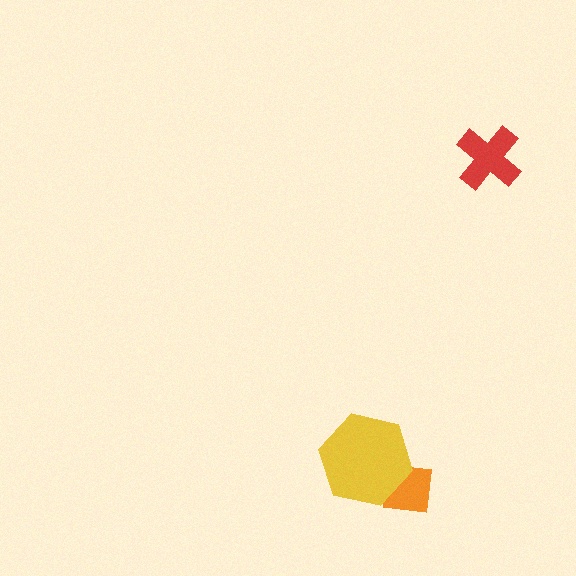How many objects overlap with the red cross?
0 objects overlap with the red cross.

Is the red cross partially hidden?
No, no other shape covers it.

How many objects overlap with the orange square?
1 object overlaps with the orange square.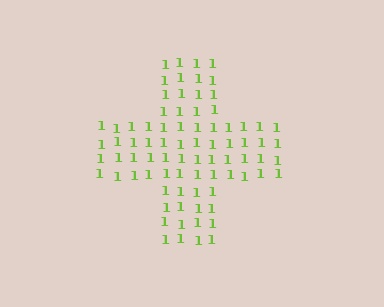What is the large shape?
The large shape is a cross.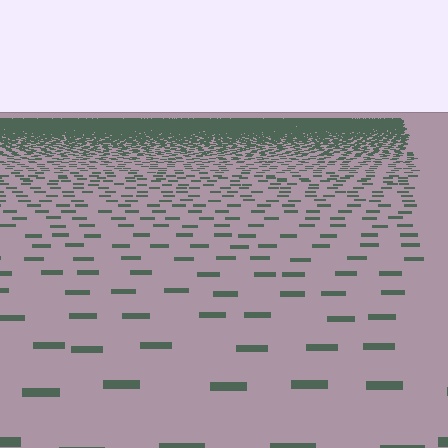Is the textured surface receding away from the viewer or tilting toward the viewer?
The surface is receding away from the viewer. Texture elements get smaller and denser toward the top.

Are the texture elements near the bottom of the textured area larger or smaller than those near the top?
Larger. Near the bottom, elements are closer to the viewer and appear at a bigger on-screen size.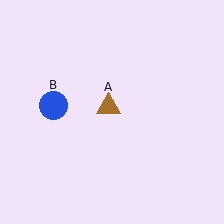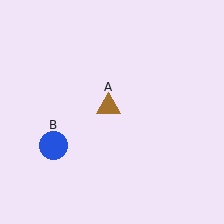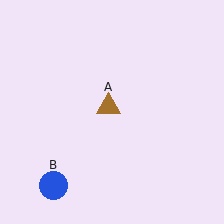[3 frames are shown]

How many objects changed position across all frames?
1 object changed position: blue circle (object B).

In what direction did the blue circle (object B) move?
The blue circle (object B) moved down.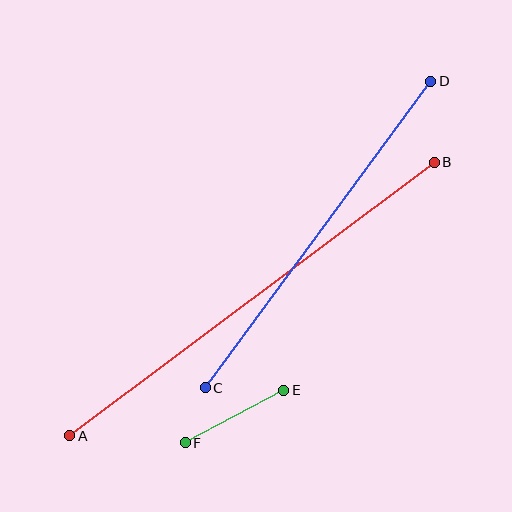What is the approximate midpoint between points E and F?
The midpoint is at approximately (235, 416) pixels.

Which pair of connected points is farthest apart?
Points A and B are farthest apart.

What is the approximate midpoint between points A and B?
The midpoint is at approximately (252, 299) pixels.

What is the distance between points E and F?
The distance is approximately 112 pixels.